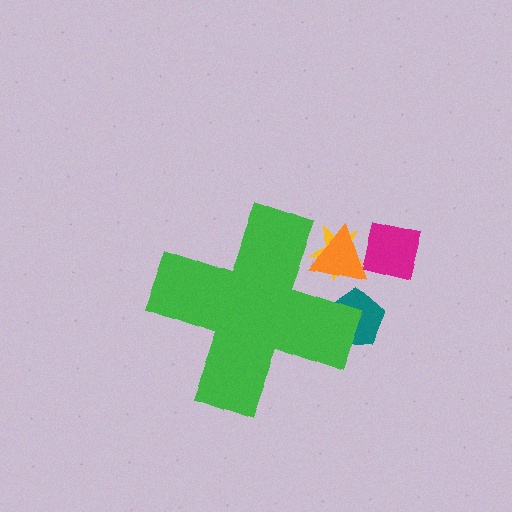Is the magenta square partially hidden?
No, the magenta square is fully visible.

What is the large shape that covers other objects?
A green cross.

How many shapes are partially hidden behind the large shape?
3 shapes are partially hidden.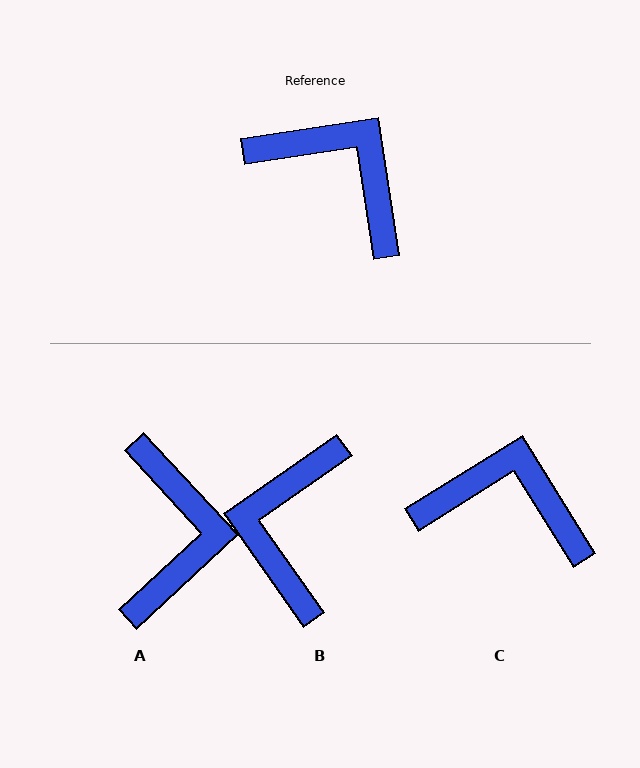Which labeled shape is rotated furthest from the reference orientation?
B, about 116 degrees away.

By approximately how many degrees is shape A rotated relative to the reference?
Approximately 56 degrees clockwise.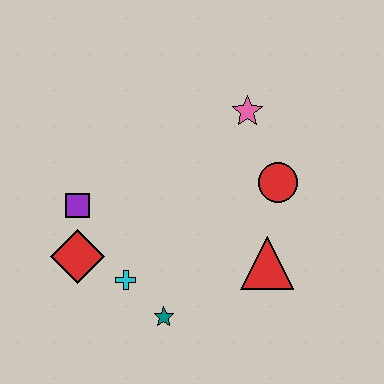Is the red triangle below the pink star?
Yes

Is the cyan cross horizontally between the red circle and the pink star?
No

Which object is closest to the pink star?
The red circle is closest to the pink star.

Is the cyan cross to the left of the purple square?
No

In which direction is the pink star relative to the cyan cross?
The pink star is above the cyan cross.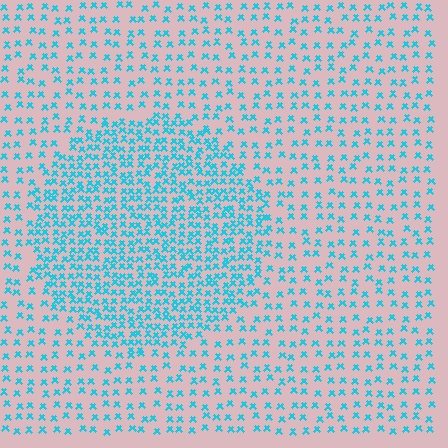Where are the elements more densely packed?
The elements are more densely packed inside the circle boundary.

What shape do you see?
I see a circle.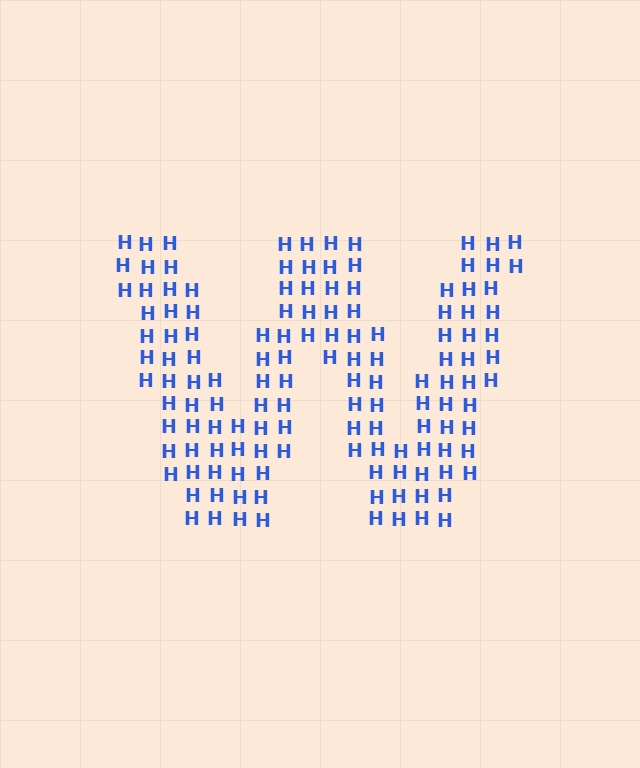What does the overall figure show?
The overall figure shows the letter W.